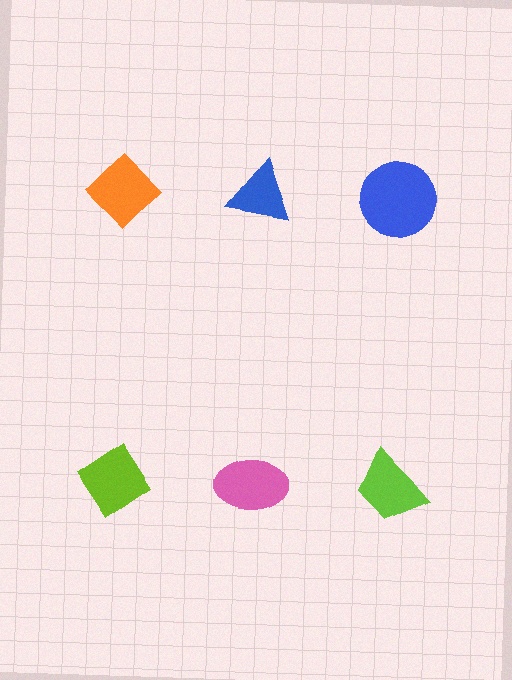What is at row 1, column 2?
A blue triangle.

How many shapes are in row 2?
3 shapes.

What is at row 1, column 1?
An orange diamond.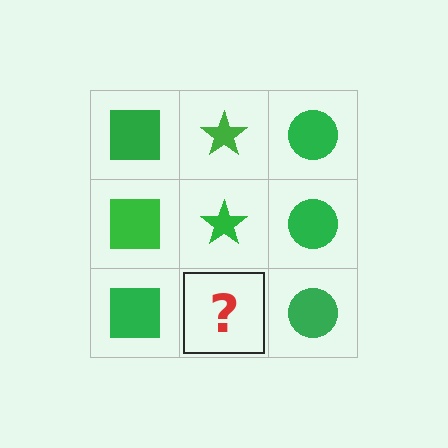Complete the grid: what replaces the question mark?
The question mark should be replaced with a green star.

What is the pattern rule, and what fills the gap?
The rule is that each column has a consistent shape. The gap should be filled with a green star.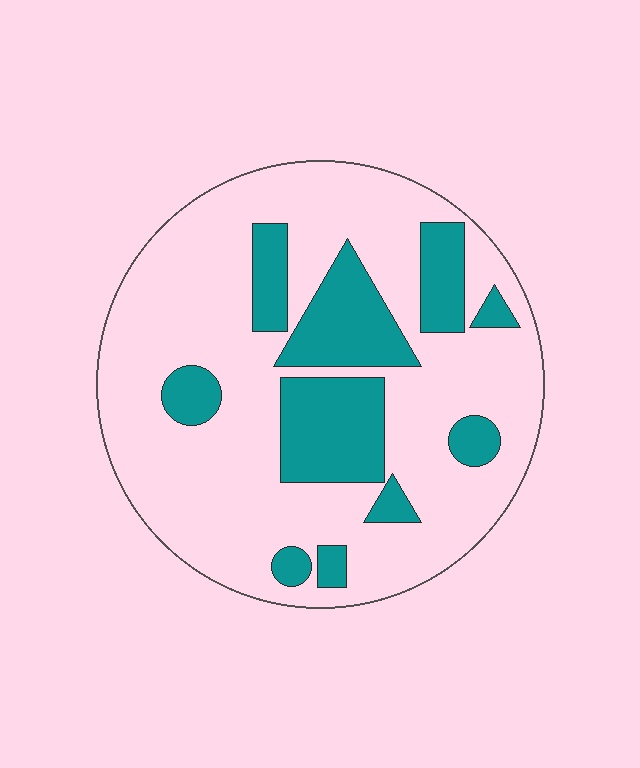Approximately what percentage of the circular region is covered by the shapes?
Approximately 25%.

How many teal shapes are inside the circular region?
10.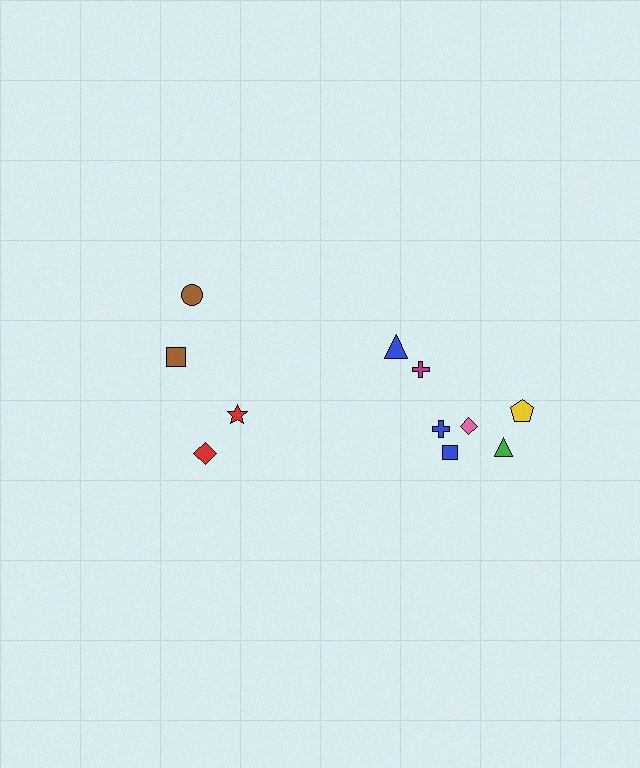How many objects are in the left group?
There are 4 objects.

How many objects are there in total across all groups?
There are 11 objects.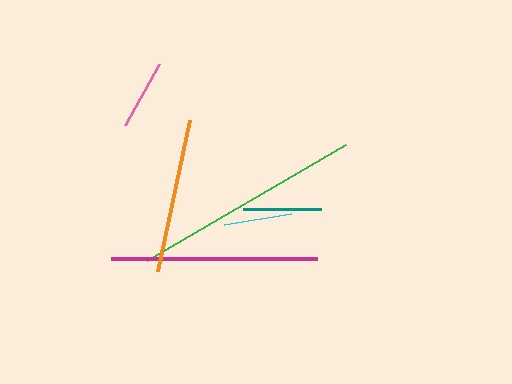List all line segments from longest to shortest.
From longest to shortest: green, magenta, orange, teal, pink, cyan.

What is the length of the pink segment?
The pink segment is approximately 70 pixels long.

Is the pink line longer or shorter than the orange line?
The orange line is longer than the pink line.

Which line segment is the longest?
The green line is the longest at approximately 230 pixels.